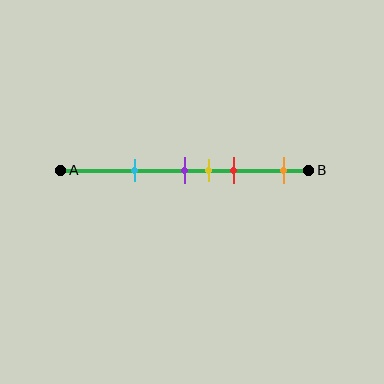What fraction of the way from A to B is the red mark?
The red mark is approximately 70% (0.7) of the way from A to B.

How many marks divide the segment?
There are 5 marks dividing the segment.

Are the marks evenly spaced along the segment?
No, the marks are not evenly spaced.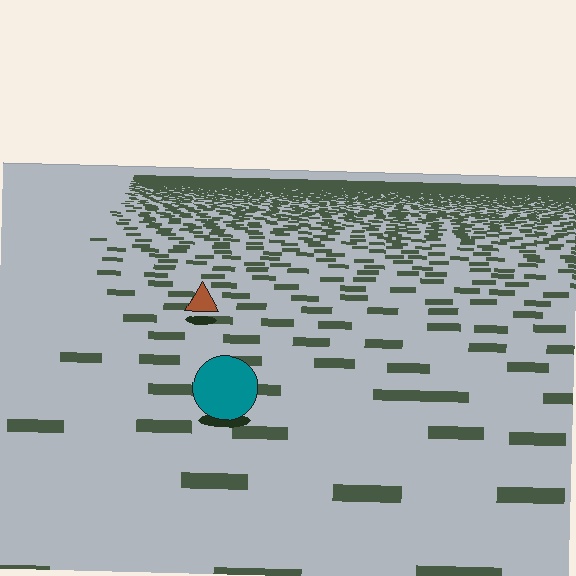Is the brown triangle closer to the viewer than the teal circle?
No. The teal circle is closer — you can tell from the texture gradient: the ground texture is coarser near it.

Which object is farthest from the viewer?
The brown triangle is farthest from the viewer. It appears smaller and the ground texture around it is denser.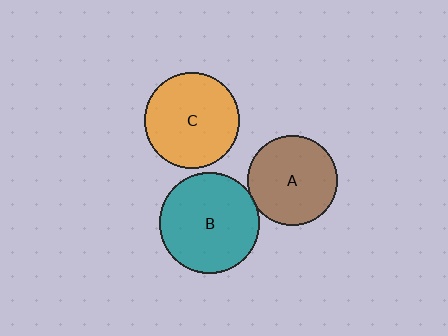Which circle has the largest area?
Circle B (teal).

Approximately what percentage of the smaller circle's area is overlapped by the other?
Approximately 5%.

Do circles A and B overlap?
Yes.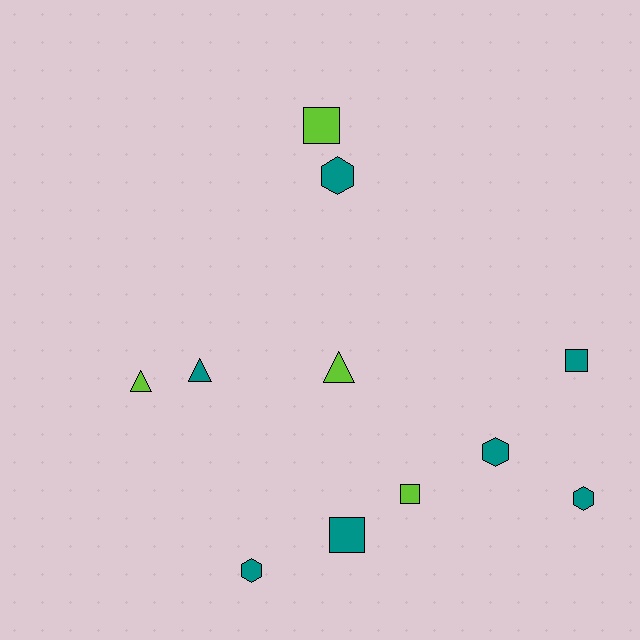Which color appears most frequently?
Teal, with 7 objects.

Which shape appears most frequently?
Hexagon, with 4 objects.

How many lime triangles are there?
There are 2 lime triangles.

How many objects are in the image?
There are 11 objects.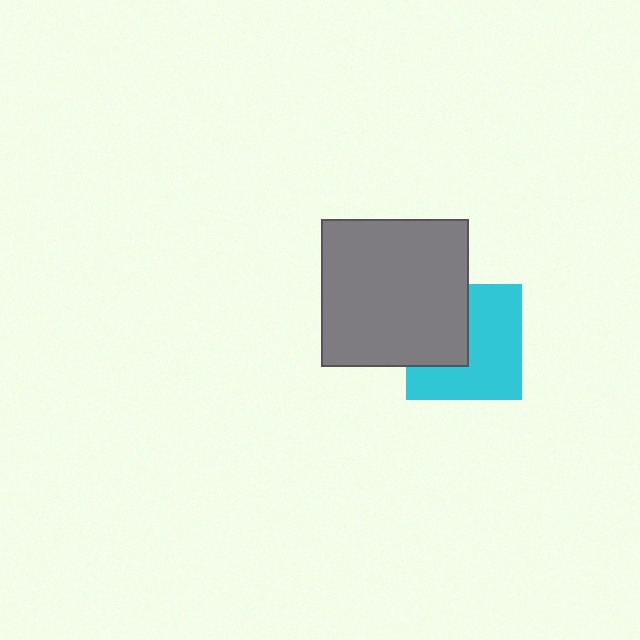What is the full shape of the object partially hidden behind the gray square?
The partially hidden object is a cyan square.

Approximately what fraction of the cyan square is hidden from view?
Roughly 40% of the cyan square is hidden behind the gray square.